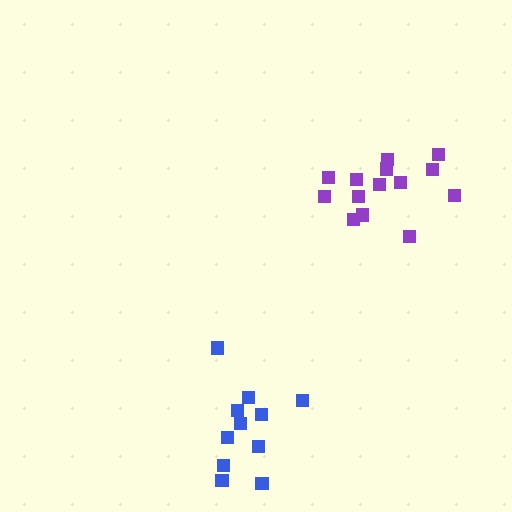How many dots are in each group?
Group 1: 11 dots, Group 2: 15 dots (26 total).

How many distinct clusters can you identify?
There are 2 distinct clusters.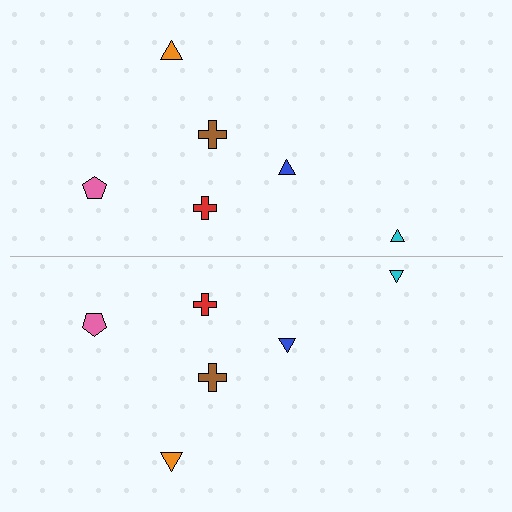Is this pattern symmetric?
Yes, this pattern has bilateral (reflection) symmetry.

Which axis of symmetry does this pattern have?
The pattern has a horizontal axis of symmetry running through the center of the image.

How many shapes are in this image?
There are 12 shapes in this image.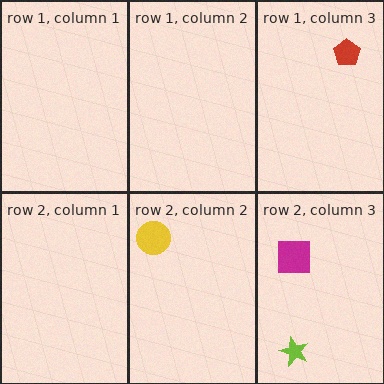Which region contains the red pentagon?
The row 1, column 3 region.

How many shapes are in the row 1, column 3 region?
1.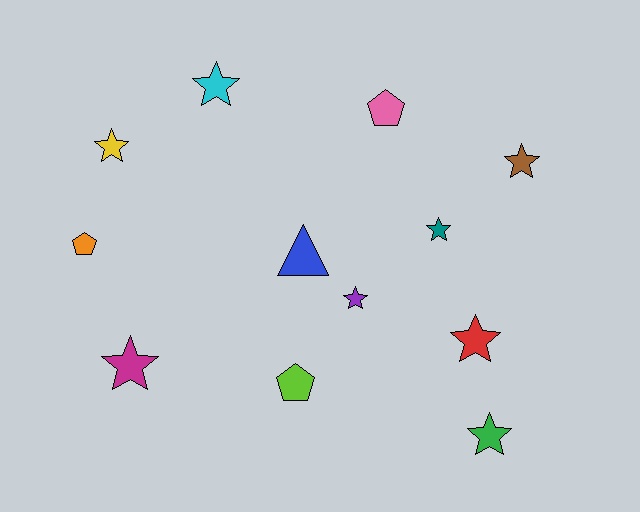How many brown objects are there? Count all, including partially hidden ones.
There is 1 brown object.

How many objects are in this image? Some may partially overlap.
There are 12 objects.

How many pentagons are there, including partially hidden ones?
There are 3 pentagons.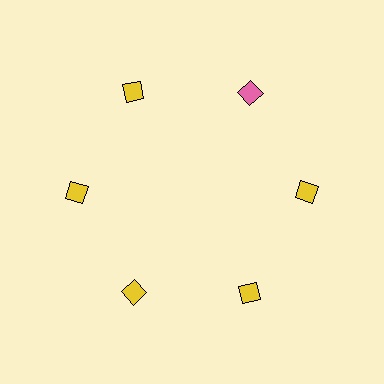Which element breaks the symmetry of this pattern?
The pink diamond at roughly the 1 o'clock position breaks the symmetry. All other shapes are yellow diamonds.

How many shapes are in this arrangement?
There are 6 shapes arranged in a ring pattern.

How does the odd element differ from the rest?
It has a different color: pink instead of yellow.